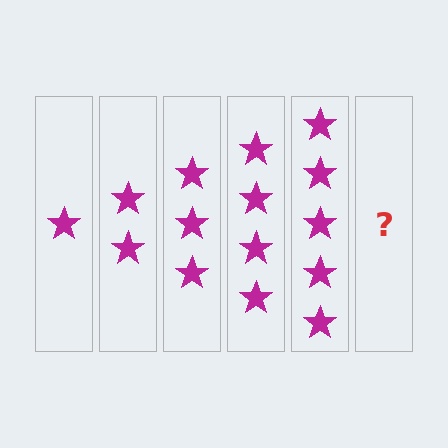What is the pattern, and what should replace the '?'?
The pattern is that each step adds one more star. The '?' should be 6 stars.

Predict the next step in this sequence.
The next step is 6 stars.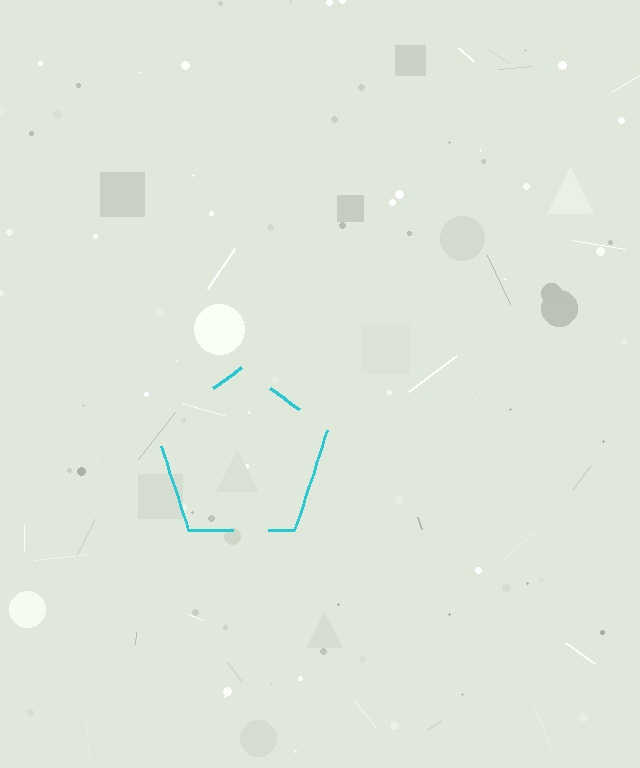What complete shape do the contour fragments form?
The contour fragments form a pentagon.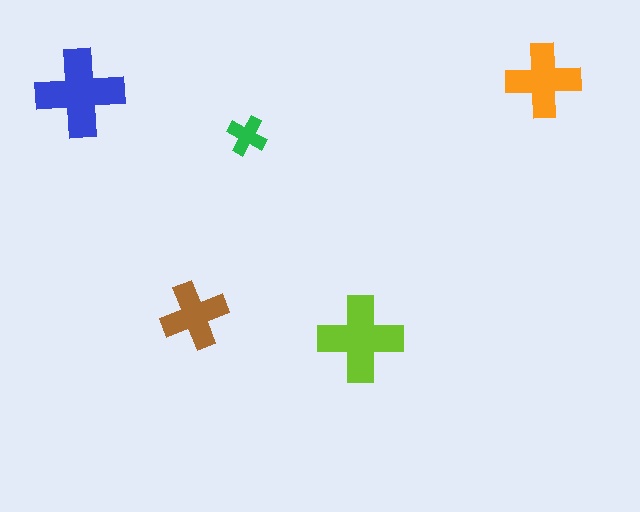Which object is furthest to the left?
The blue cross is leftmost.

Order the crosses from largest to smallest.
the blue one, the lime one, the orange one, the brown one, the green one.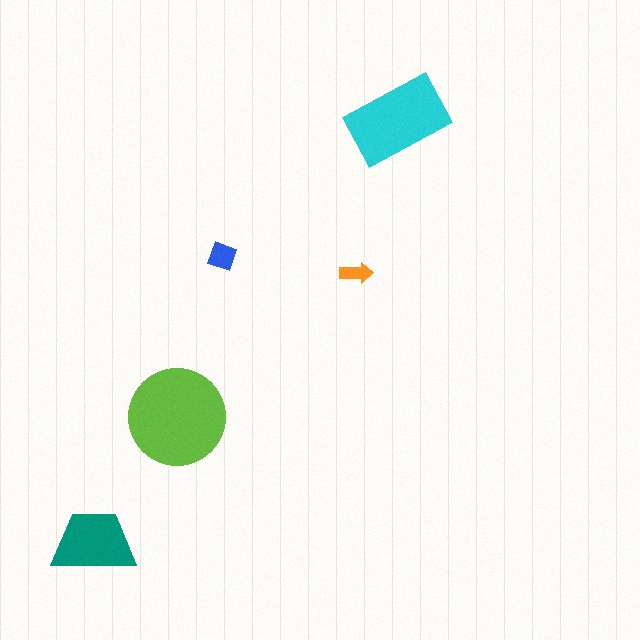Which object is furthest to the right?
The cyan rectangle is rightmost.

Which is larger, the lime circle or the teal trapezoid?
The lime circle.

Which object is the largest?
The lime circle.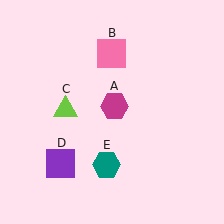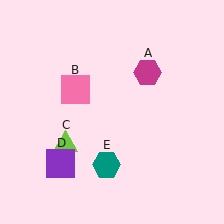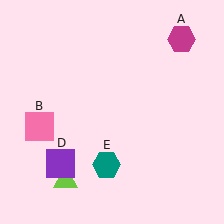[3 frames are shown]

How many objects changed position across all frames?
3 objects changed position: magenta hexagon (object A), pink square (object B), lime triangle (object C).